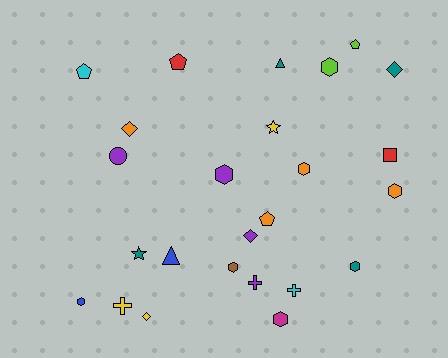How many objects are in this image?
There are 25 objects.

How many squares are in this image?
There is 1 square.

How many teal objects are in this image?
There are 4 teal objects.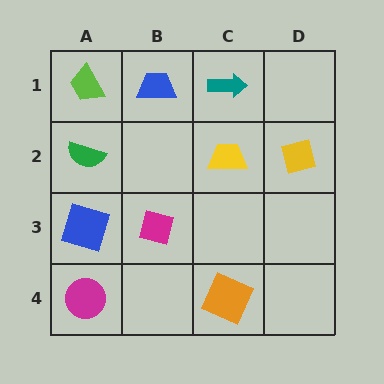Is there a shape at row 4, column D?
No, that cell is empty.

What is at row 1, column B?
A blue trapezoid.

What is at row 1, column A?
A lime trapezoid.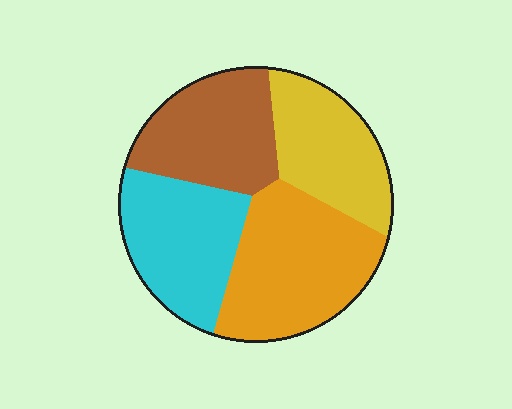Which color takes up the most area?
Orange, at roughly 30%.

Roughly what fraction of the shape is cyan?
Cyan takes up less than a quarter of the shape.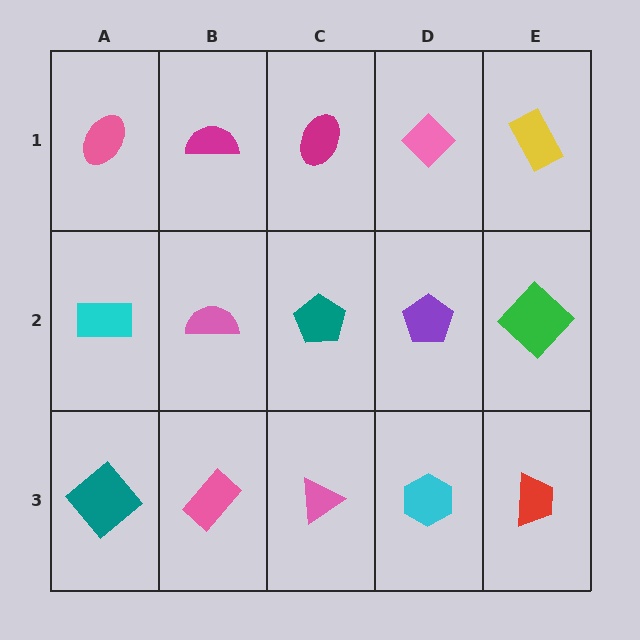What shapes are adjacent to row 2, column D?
A pink diamond (row 1, column D), a cyan hexagon (row 3, column D), a teal pentagon (row 2, column C), a green diamond (row 2, column E).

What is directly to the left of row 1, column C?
A magenta semicircle.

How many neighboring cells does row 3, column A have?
2.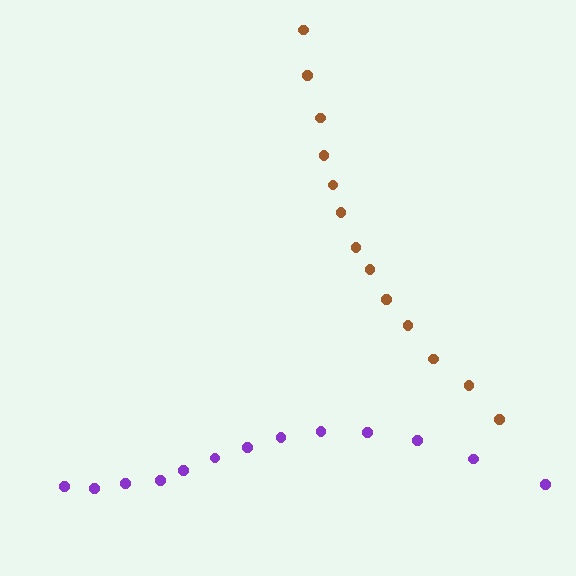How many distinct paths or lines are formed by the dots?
There are 2 distinct paths.